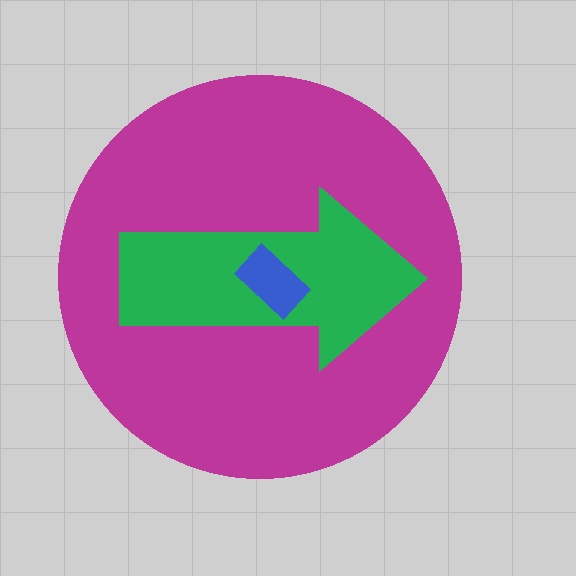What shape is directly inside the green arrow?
The blue rectangle.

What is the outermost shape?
The magenta circle.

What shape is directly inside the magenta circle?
The green arrow.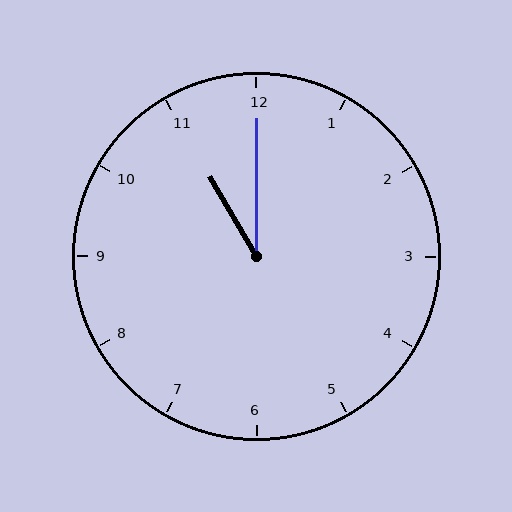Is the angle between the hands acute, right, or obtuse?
It is acute.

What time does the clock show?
11:00.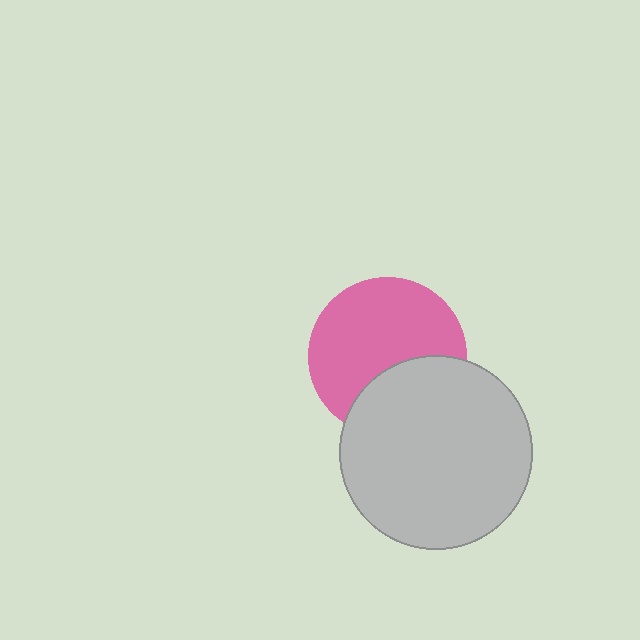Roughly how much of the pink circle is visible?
Most of it is visible (roughly 66%).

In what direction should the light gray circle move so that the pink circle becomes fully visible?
The light gray circle should move down. That is the shortest direction to clear the overlap and leave the pink circle fully visible.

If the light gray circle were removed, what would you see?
You would see the complete pink circle.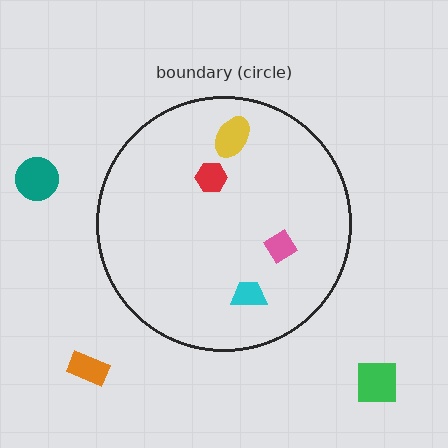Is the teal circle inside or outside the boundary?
Outside.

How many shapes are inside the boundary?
4 inside, 3 outside.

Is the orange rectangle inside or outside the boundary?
Outside.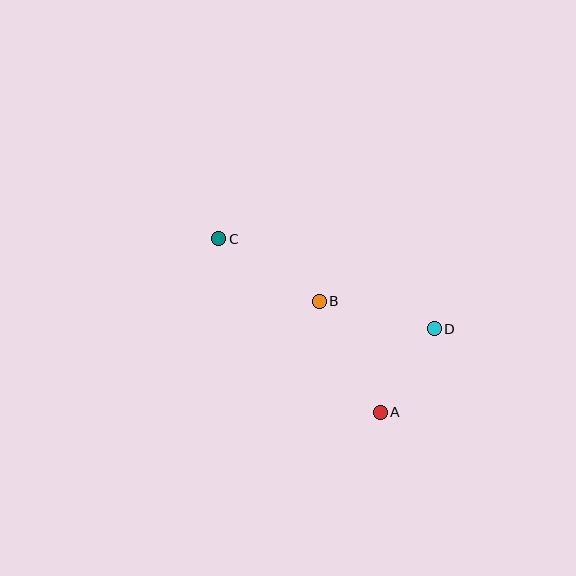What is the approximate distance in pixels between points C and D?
The distance between C and D is approximately 233 pixels.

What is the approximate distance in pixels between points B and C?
The distance between B and C is approximately 118 pixels.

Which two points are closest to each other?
Points A and D are closest to each other.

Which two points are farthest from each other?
Points A and C are farthest from each other.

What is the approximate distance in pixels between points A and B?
The distance between A and B is approximately 127 pixels.